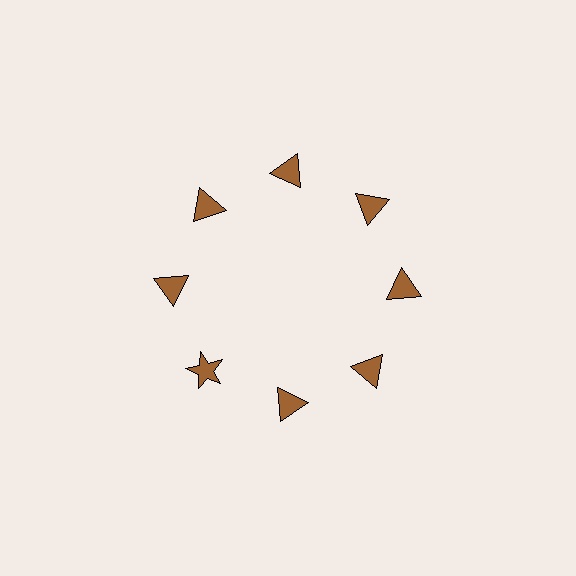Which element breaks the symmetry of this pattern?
The brown star at roughly the 8 o'clock position breaks the symmetry. All other shapes are brown triangles.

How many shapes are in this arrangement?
There are 8 shapes arranged in a ring pattern.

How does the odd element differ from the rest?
It has a different shape: star instead of triangle.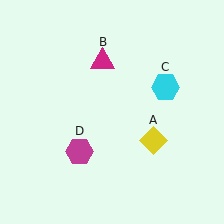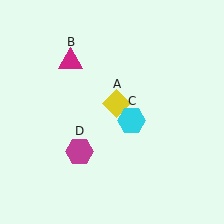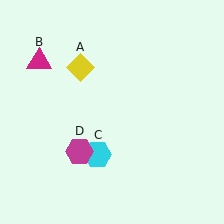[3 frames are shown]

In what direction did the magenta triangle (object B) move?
The magenta triangle (object B) moved left.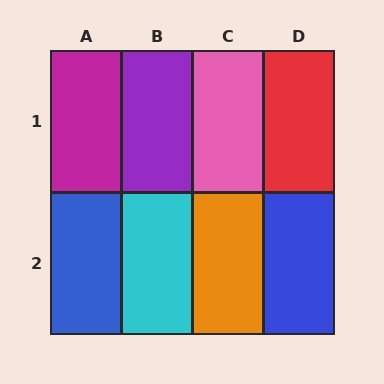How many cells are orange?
1 cell is orange.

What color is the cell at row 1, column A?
Magenta.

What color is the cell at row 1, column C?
Pink.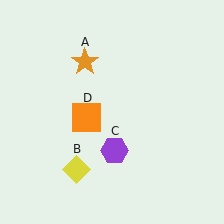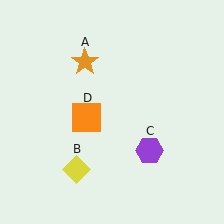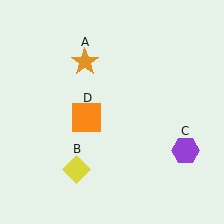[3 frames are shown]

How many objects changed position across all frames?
1 object changed position: purple hexagon (object C).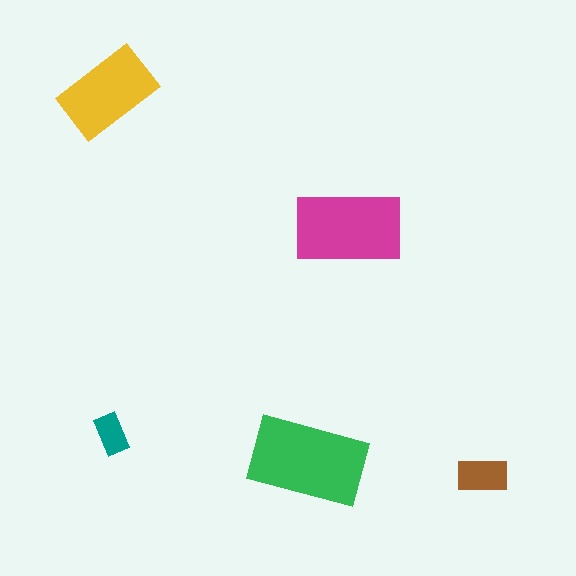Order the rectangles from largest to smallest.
the green one, the magenta one, the yellow one, the brown one, the teal one.